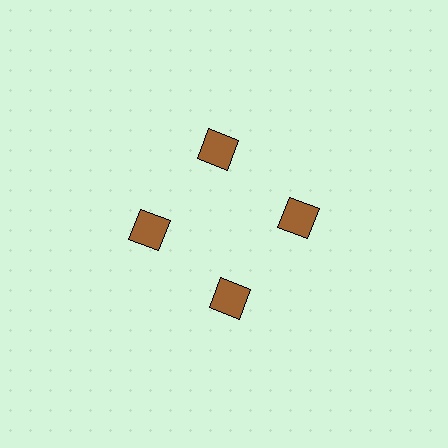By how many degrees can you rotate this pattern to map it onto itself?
The pattern maps onto itself every 90 degrees of rotation.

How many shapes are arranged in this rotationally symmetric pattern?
There are 4 shapes, arranged in 4 groups of 1.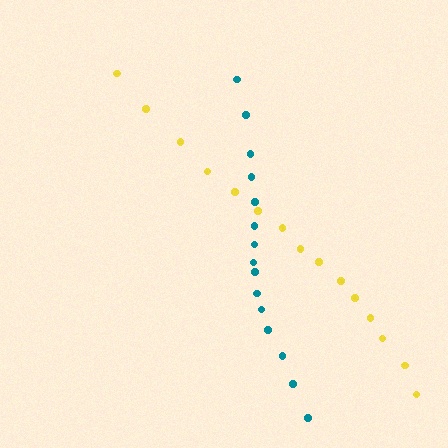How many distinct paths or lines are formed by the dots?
There are 2 distinct paths.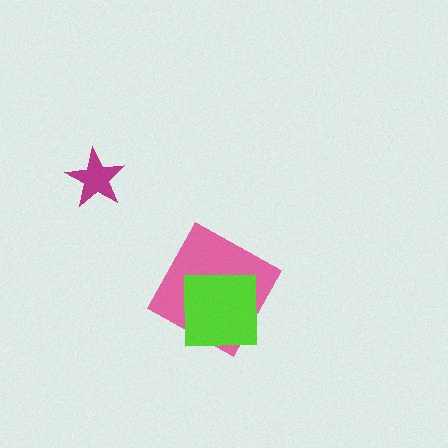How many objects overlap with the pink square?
1 object overlaps with the pink square.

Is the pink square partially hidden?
Yes, it is partially covered by another shape.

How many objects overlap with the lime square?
1 object overlaps with the lime square.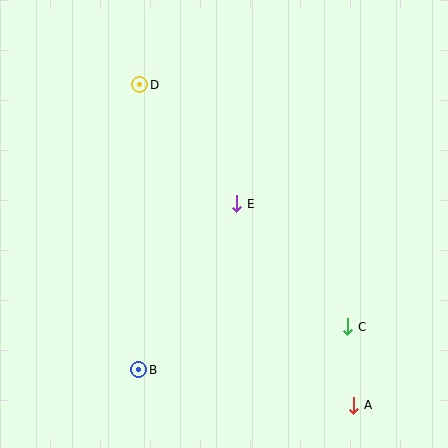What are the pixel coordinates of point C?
Point C is at (348, 327).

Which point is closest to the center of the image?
Point E at (237, 204) is closest to the center.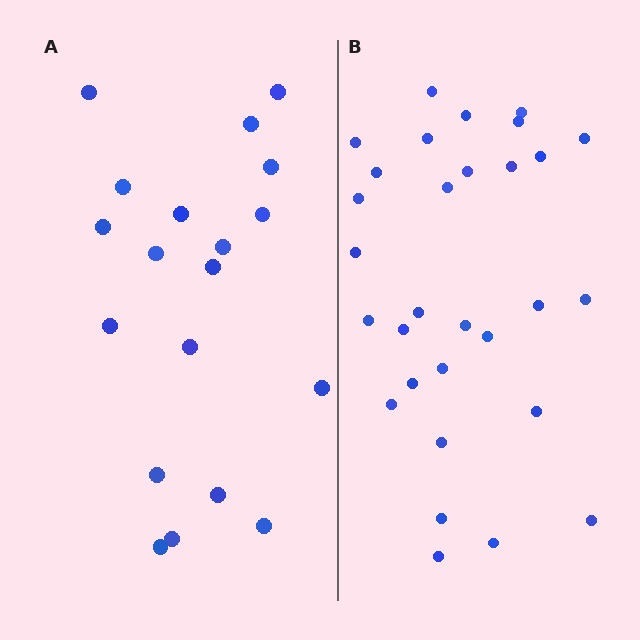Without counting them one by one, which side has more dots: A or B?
Region B (the right region) has more dots.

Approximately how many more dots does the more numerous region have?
Region B has roughly 12 or so more dots than region A.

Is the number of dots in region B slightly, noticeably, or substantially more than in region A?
Region B has substantially more. The ratio is roughly 1.6 to 1.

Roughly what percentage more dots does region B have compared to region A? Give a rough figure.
About 60% more.